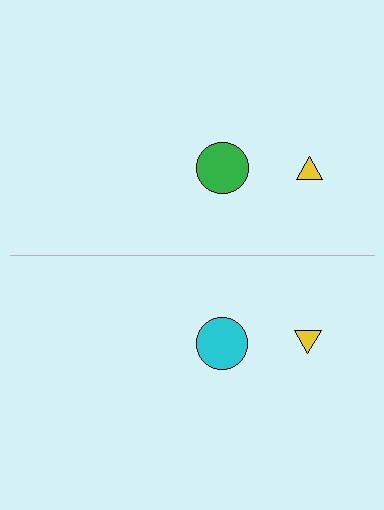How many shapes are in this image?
There are 4 shapes in this image.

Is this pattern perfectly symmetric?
No, the pattern is not perfectly symmetric. The cyan circle on the bottom side breaks the symmetry — its mirror counterpart is green.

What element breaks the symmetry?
The cyan circle on the bottom side breaks the symmetry — its mirror counterpart is green.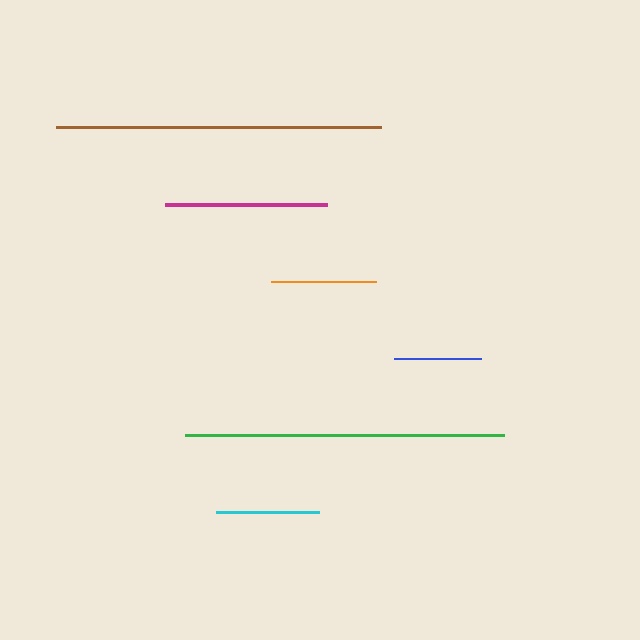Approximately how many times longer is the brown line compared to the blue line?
The brown line is approximately 3.8 times the length of the blue line.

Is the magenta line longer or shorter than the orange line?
The magenta line is longer than the orange line.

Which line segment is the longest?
The brown line is the longest at approximately 325 pixels.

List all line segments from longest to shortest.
From longest to shortest: brown, green, magenta, orange, cyan, blue.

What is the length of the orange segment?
The orange segment is approximately 105 pixels long.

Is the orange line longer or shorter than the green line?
The green line is longer than the orange line.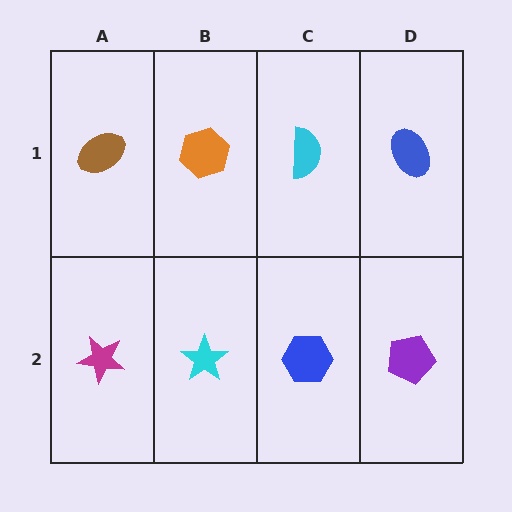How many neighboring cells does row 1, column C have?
3.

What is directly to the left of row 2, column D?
A blue hexagon.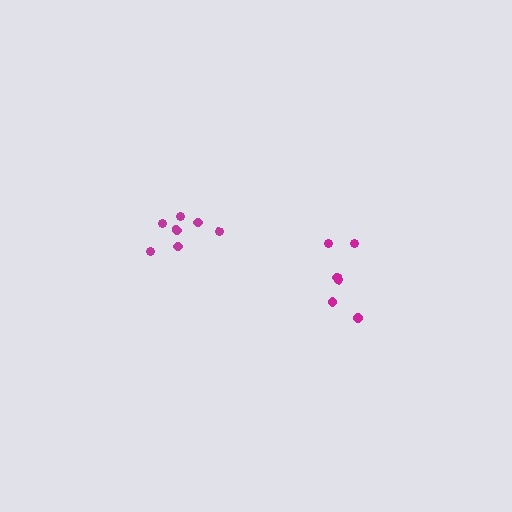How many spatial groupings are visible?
There are 2 spatial groupings.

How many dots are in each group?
Group 1: 6 dots, Group 2: 7 dots (13 total).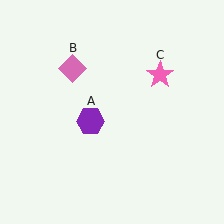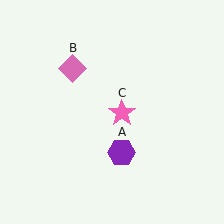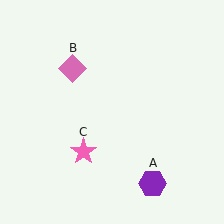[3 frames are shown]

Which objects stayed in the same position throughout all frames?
Pink diamond (object B) remained stationary.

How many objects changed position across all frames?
2 objects changed position: purple hexagon (object A), pink star (object C).